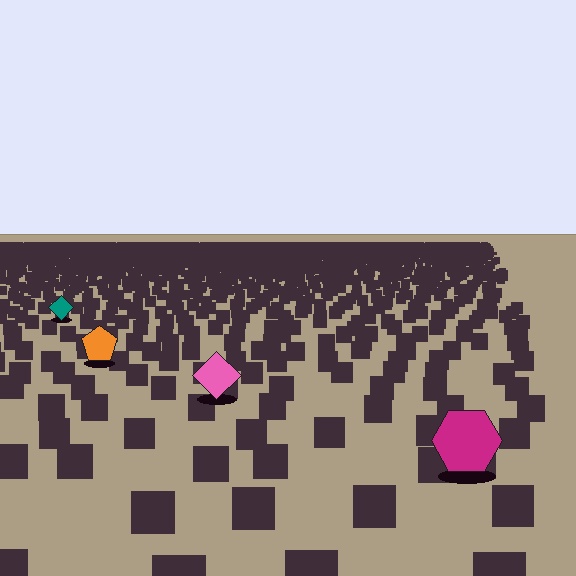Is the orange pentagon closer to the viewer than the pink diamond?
No. The pink diamond is closer — you can tell from the texture gradient: the ground texture is coarser near it.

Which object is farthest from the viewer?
The teal diamond is farthest from the viewer. It appears smaller and the ground texture around it is denser.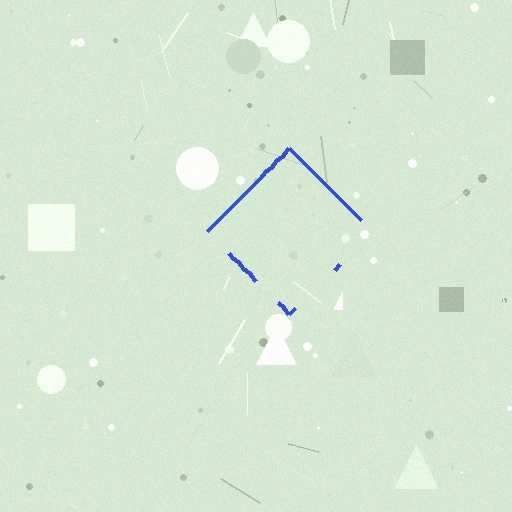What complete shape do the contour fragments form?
The contour fragments form a diamond.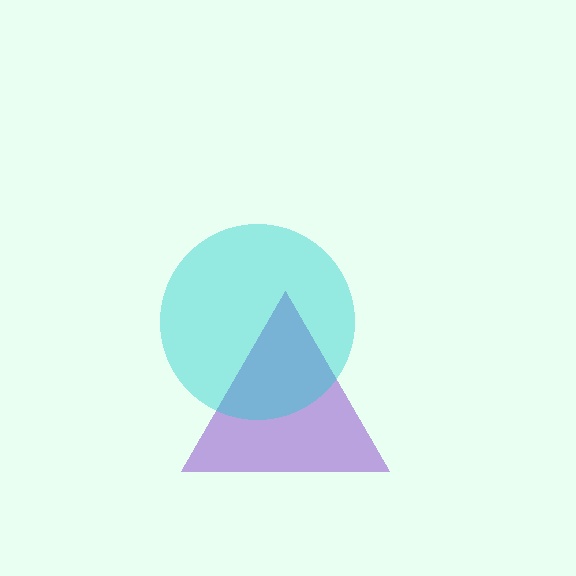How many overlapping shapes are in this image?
There are 2 overlapping shapes in the image.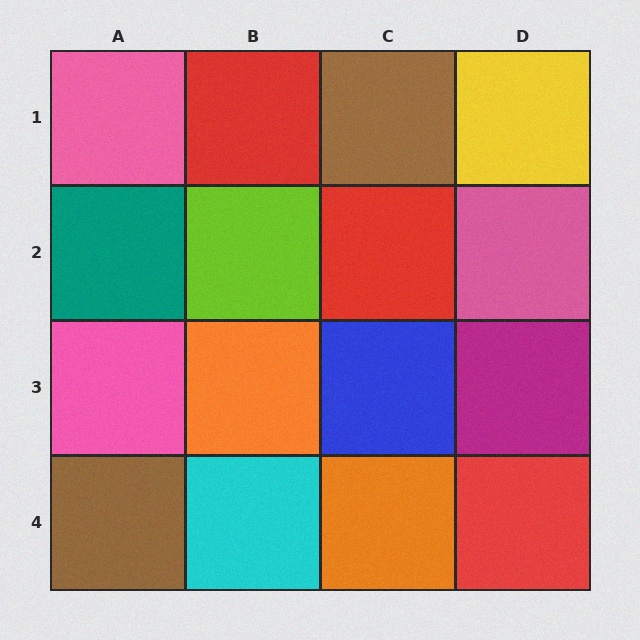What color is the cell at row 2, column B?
Lime.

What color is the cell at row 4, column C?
Orange.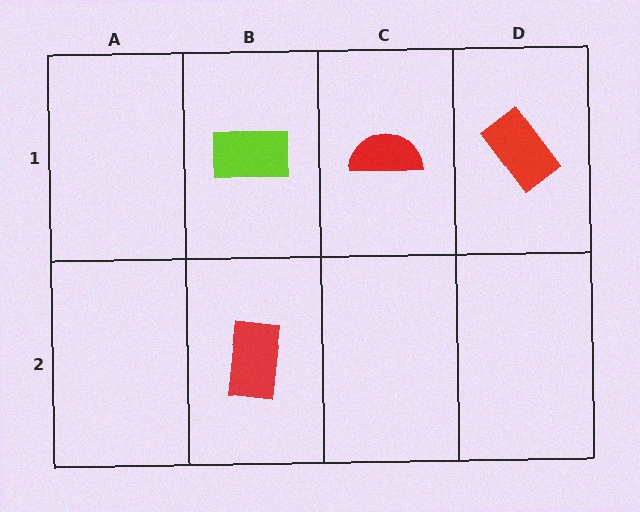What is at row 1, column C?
A red semicircle.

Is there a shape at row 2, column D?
No, that cell is empty.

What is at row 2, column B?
A red rectangle.